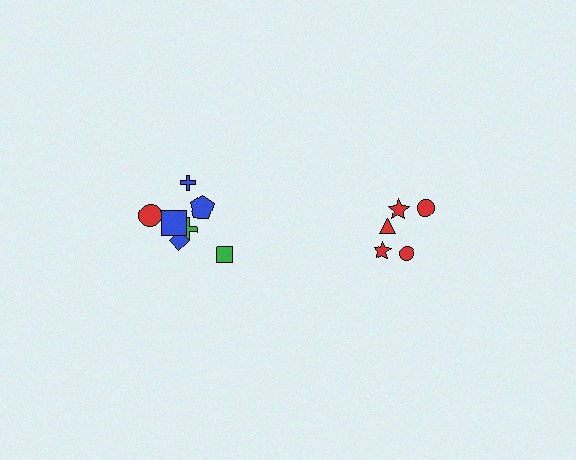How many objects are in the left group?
There are 7 objects.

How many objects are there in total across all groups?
There are 12 objects.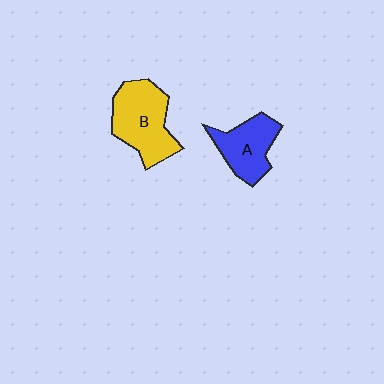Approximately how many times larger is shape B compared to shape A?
Approximately 1.3 times.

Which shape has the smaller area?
Shape A (blue).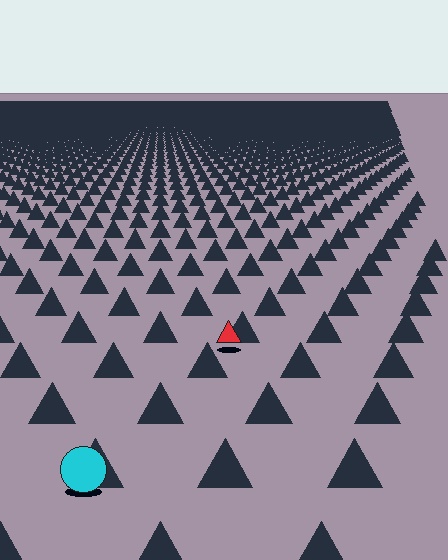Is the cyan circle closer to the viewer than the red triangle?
Yes. The cyan circle is closer — you can tell from the texture gradient: the ground texture is coarser near it.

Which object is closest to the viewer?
The cyan circle is closest. The texture marks near it are larger and more spread out.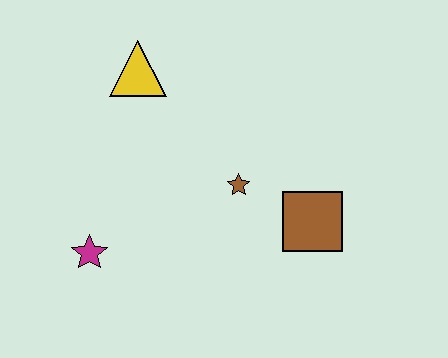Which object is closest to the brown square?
The brown star is closest to the brown square.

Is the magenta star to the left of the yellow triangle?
Yes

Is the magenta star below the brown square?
Yes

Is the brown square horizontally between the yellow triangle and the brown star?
No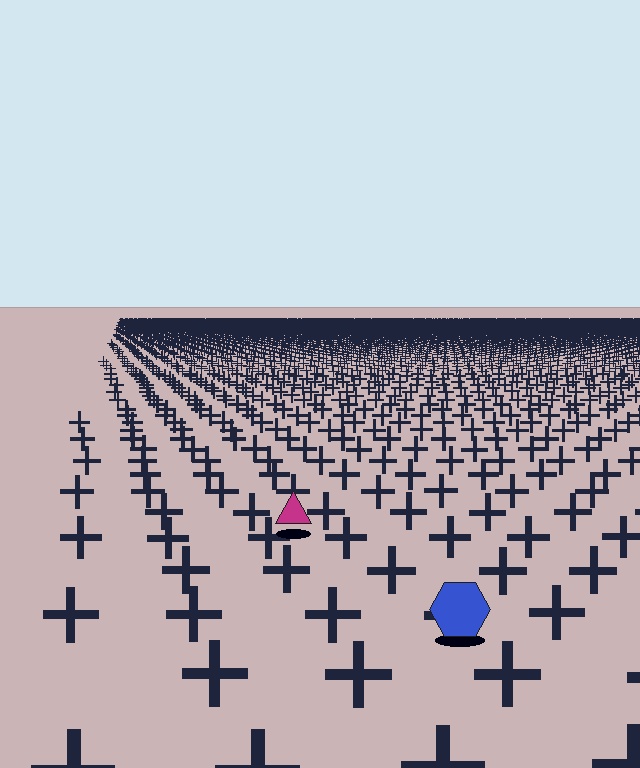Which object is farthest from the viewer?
The magenta triangle is farthest from the viewer. It appears smaller and the ground texture around it is denser.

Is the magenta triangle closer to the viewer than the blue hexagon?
No. The blue hexagon is closer — you can tell from the texture gradient: the ground texture is coarser near it.